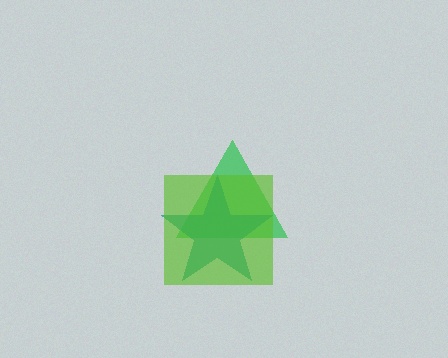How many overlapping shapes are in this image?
There are 3 overlapping shapes in the image.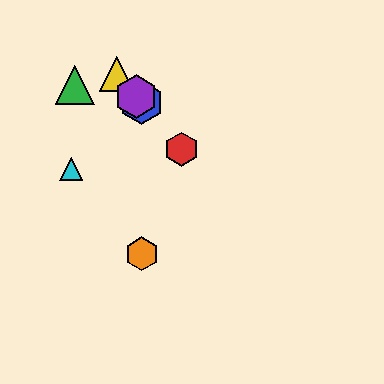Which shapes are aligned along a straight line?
The red hexagon, the blue hexagon, the yellow triangle, the purple hexagon are aligned along a straight line.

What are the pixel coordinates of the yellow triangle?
The yellow triangle is at (117, 74).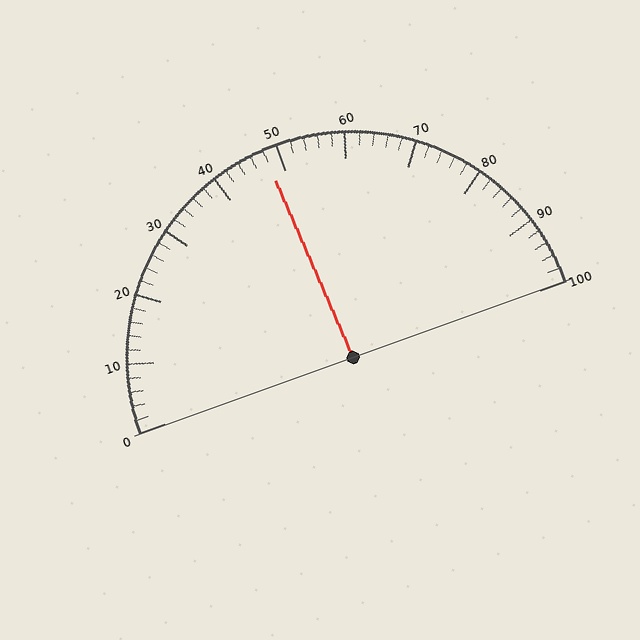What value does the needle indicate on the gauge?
The needle indicates approximately 48.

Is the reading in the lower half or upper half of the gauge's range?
The reading is in the lower half of the range (0 to 100).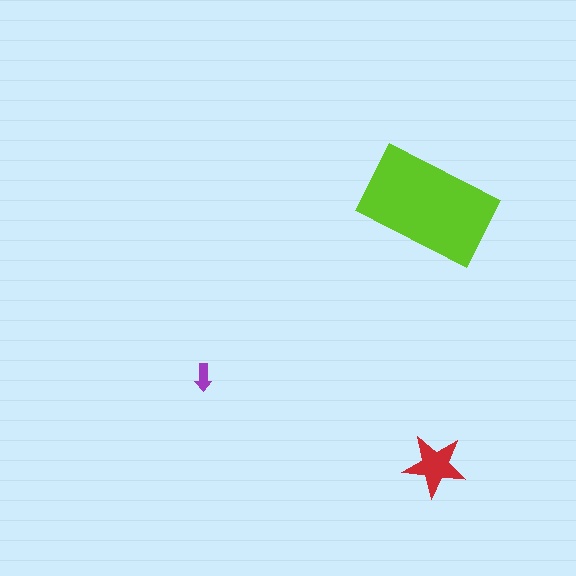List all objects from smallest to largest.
The purple arrow, the red star, the lime rectangle.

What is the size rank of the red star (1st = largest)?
2nd.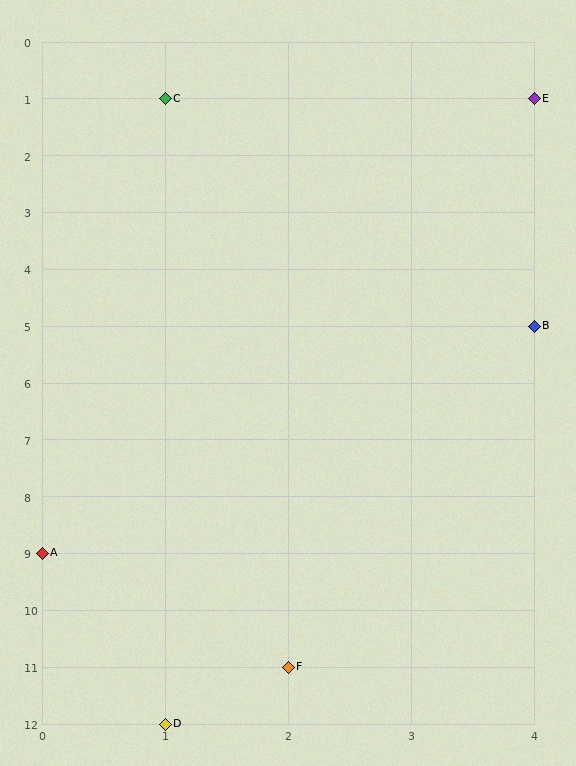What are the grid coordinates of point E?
Point E is at grid coordinates (4, 1).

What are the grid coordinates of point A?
Point A is at grid coordinates (0, 9).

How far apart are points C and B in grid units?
Points C and B are 3 columns and 4 rows apart (about 5.0 grid units diagonally).